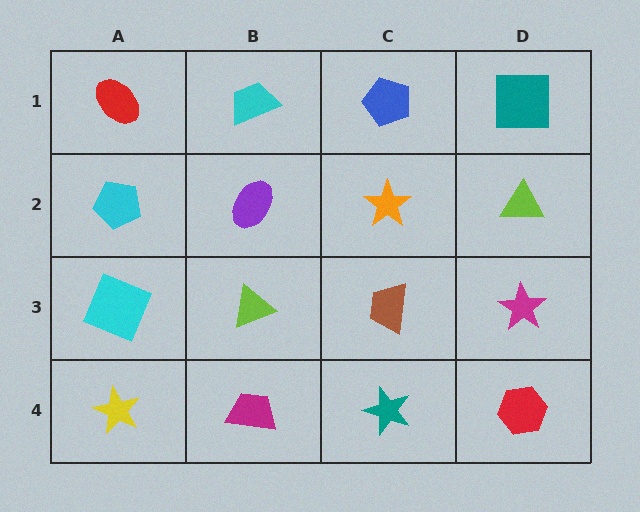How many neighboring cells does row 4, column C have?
3.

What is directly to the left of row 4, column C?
A magenta trapezoid.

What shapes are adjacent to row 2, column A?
A red ellipse (row 1, column A), a cyan square (row 3, column A), a purple ellipse (row 2, column B).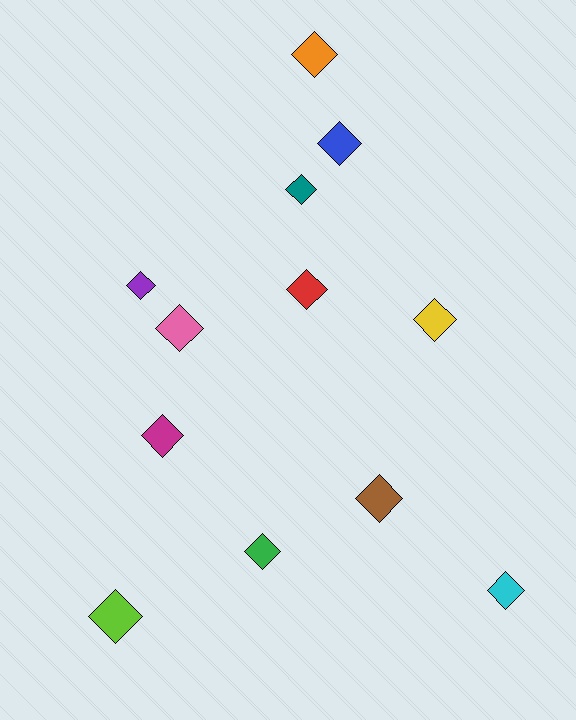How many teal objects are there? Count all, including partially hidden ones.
There is 1 teal object.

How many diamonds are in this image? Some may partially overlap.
There are 12 diamonds.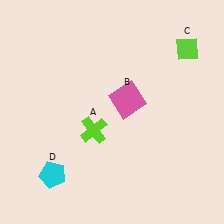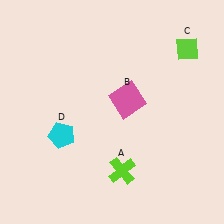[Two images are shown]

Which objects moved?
The objects that moved are: the lime cross (A), the cyan pentagon (D).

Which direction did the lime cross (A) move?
The lime cross (A) moved down.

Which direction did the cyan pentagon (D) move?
The cyan pentagon (D) moved up.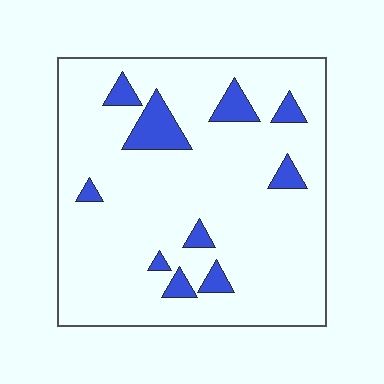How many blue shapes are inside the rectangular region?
10.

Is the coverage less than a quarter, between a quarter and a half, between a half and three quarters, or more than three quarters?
Less than a quarter.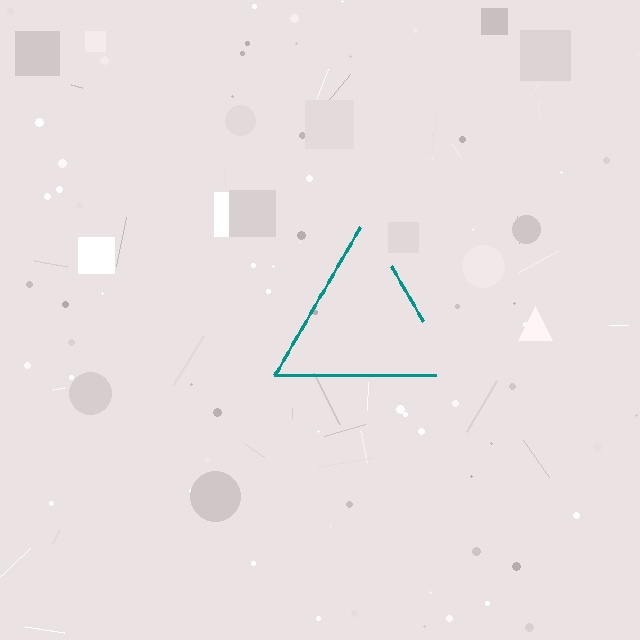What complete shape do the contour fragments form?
The contour fragments form a triangle.